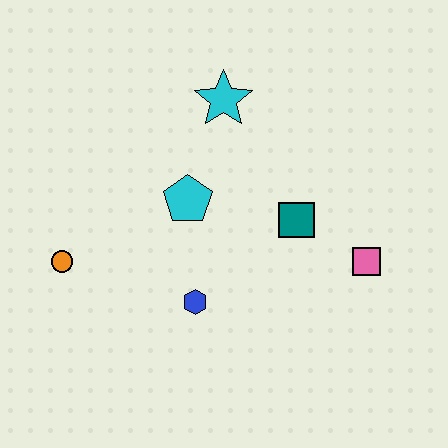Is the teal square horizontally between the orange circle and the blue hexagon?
No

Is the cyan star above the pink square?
Yes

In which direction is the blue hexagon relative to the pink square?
The blue hexagon is to the left of the pink square.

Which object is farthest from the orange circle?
The pink square is farthest from the orange circle.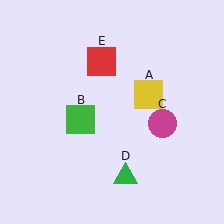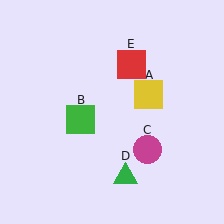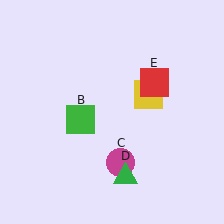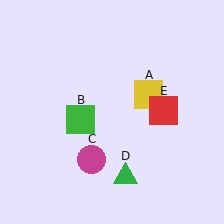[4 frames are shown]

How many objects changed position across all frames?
2 objects changed position: magenta circle (object C), red square (object E).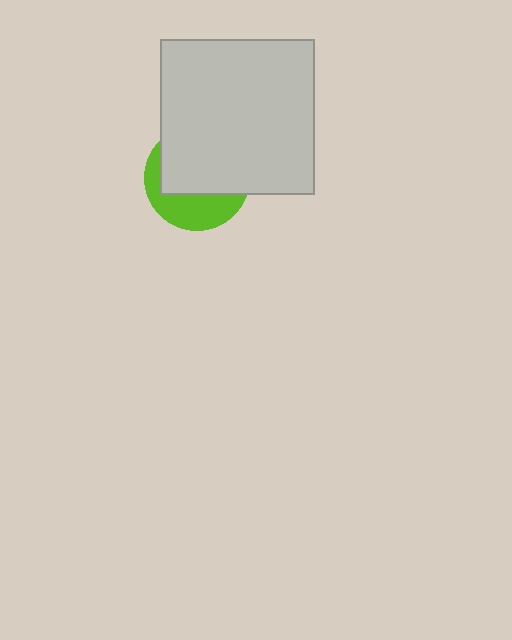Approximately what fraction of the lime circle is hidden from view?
Roughly 63% of the lime circle is hidden behind the light gray square.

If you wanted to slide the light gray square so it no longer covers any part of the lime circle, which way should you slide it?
Slide it up — that is the most direct way to separate the two shapes.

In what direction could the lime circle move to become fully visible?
The lime circle could move down. That would shift it out from behind the light gray square entirely.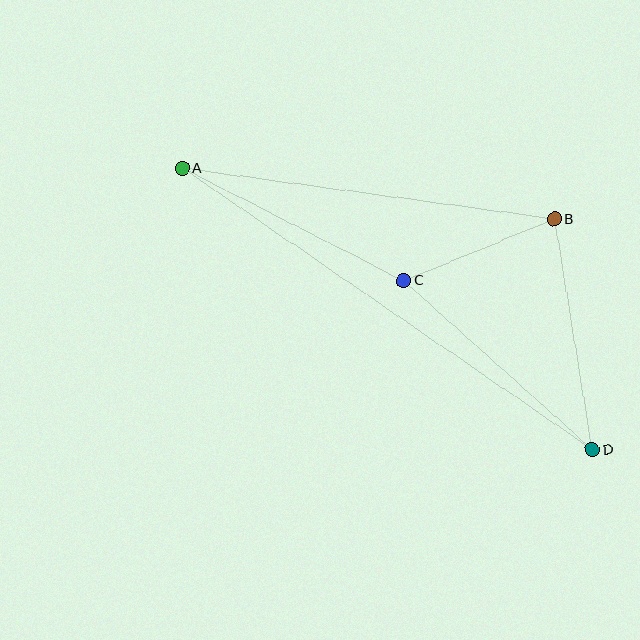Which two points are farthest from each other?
Points A and D are farthest from each other.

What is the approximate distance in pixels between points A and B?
The distance between A and B is approximately 375 pixels.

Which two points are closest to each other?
Points B and C are closest to each other.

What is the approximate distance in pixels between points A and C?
The distance between A and C is approximately 248 pixels.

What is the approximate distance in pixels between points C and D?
The distance between C and D is approximately 253 pixels.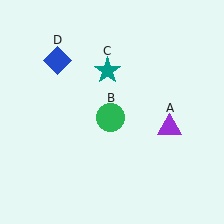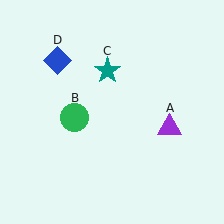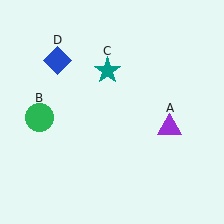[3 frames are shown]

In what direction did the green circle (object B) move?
The green circle (object B) moved left.